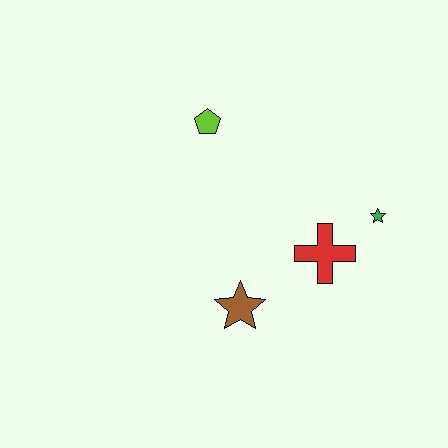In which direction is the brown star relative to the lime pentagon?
The brown star is below the lime pentagon.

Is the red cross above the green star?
No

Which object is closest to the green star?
The red cross is closest to the green star.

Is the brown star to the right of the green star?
No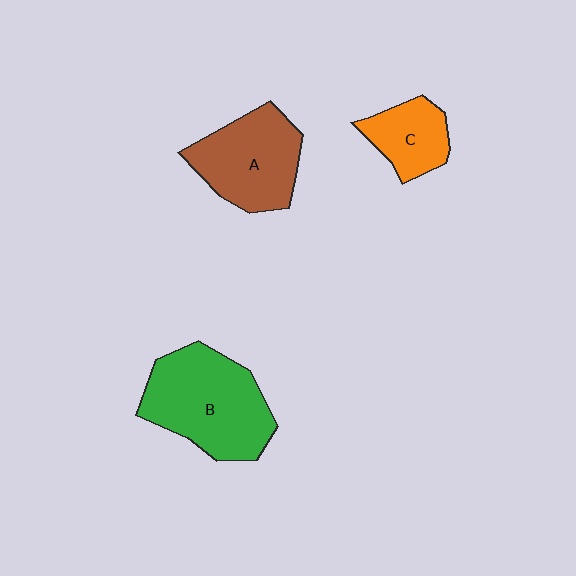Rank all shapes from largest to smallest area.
From largest to smallest: B (green), A (brown), C (orange).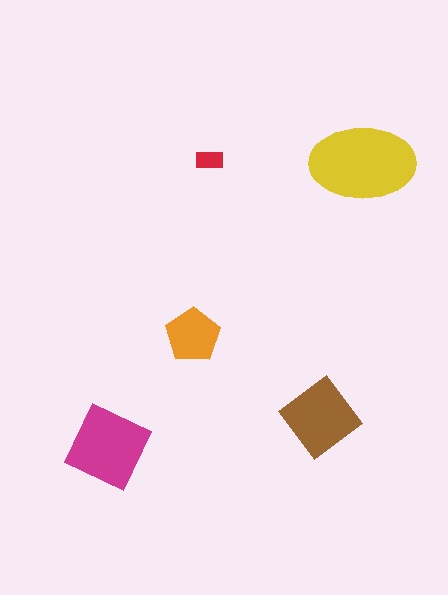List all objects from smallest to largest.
The red rectangle, the orange pentagon, the brown diamond, the magenta diamond, the yellow ellipse.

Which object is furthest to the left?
The magenta diamond is leftmost.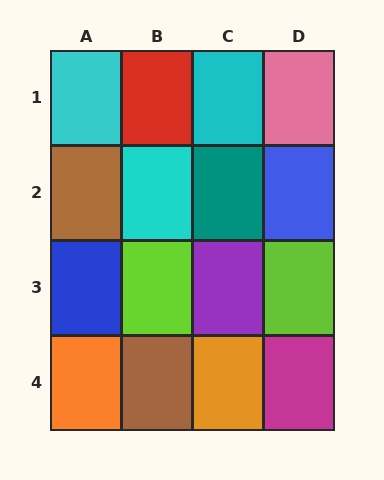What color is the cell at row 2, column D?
Blue.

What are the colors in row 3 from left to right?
Blue, lime, purple, lime.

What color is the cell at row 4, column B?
Brown.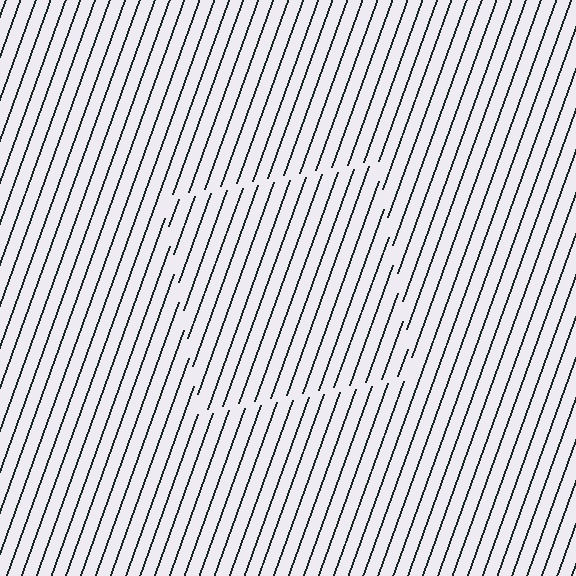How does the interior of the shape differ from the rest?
The interior of the shape contains the same grating, shifted by half a period — the contour is defined by the phase discontinuity where line-ends from the inner and outer gratings abut.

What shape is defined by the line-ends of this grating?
An illusory square. The interior of the shape contains the same grating, shifted by half a period — the contour is defined by the phase discontinuity where line-ends from the inner and outer gratings abut.